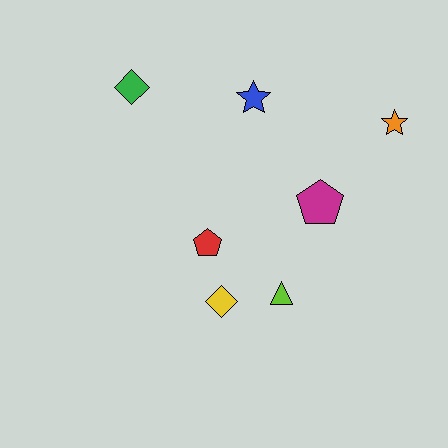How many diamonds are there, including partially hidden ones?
There are 2 diamonds.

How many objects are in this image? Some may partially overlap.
There are 7 objects.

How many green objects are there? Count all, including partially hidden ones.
There is 1 green object.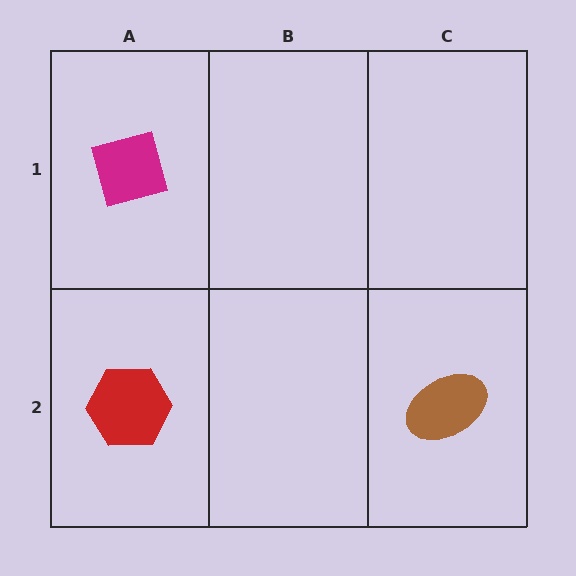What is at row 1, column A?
A magenta diamond.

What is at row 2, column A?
A red hexagon.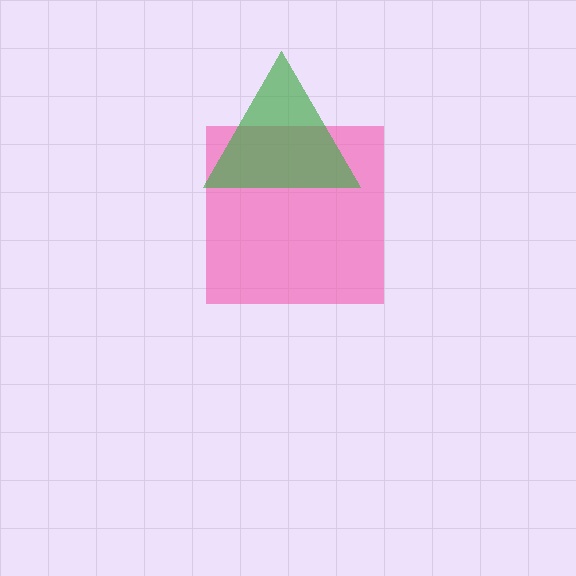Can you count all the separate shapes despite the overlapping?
Yes, there are 2 separate shapes.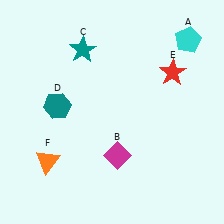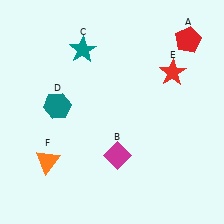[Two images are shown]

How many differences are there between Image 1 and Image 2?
There is 1 difference between the two images.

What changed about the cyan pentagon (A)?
In Image 1, A is cyan. In Image 2, it changed to red.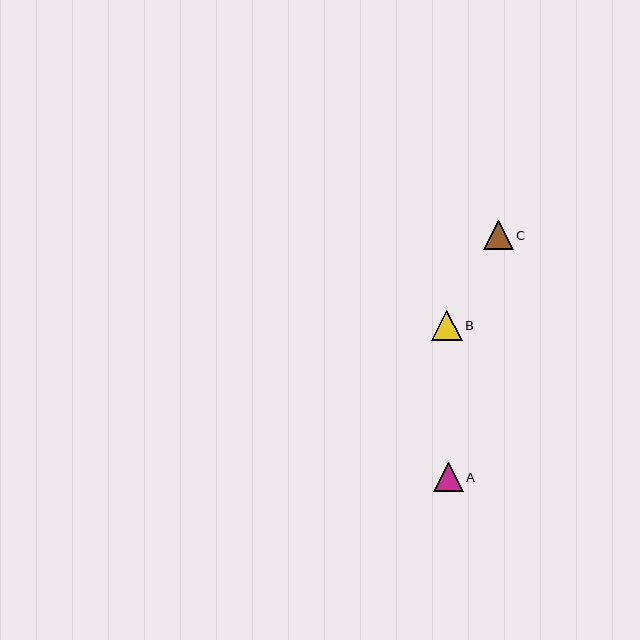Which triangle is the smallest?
Triangle A is the smallest with a size of approximately 29 pixels.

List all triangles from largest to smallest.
From largest to smallest: B, C, A.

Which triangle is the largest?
Triangle B is the largest with a size of approximately 31 pixels.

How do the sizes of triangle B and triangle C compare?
Triangle B and triangle C are approximately the same size.